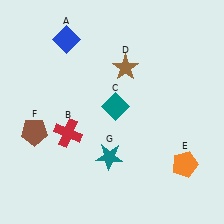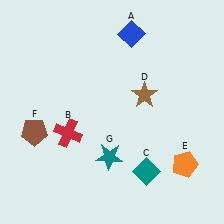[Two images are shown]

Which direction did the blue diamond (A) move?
The blue diamond (A) moved right.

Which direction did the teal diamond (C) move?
The teal diamond (C) moved down.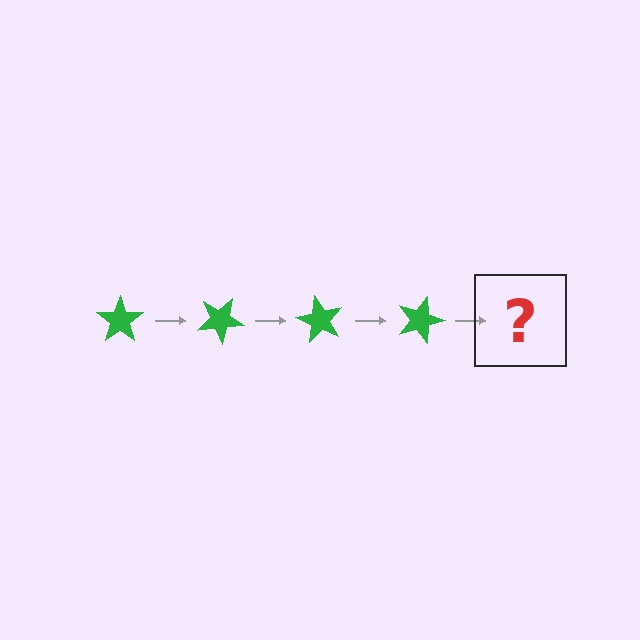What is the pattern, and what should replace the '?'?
The pattern is that the star rotates 30 degrees each step. The '?' should be a green star rotated 120 degrees.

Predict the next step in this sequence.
The next step is a green star rotated 120 degrees.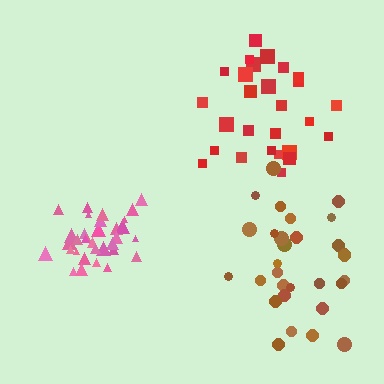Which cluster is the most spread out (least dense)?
Brown.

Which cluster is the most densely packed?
Pink.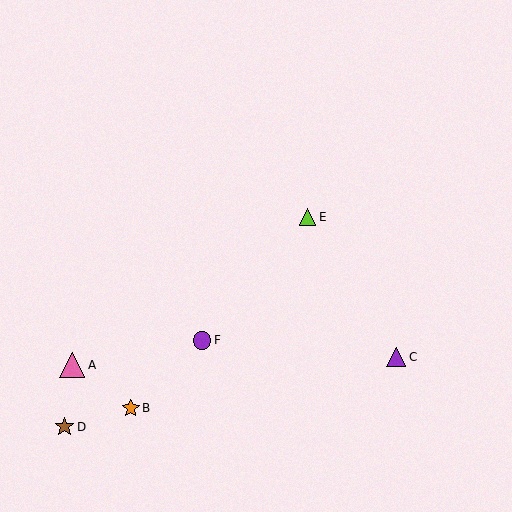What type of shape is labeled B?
Shape B is an orange star.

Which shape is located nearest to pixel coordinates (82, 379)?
The pink triangle (labeled A) at (72, 365) is nearest to that location.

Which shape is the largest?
The pink triangle (labeled A) is the largest.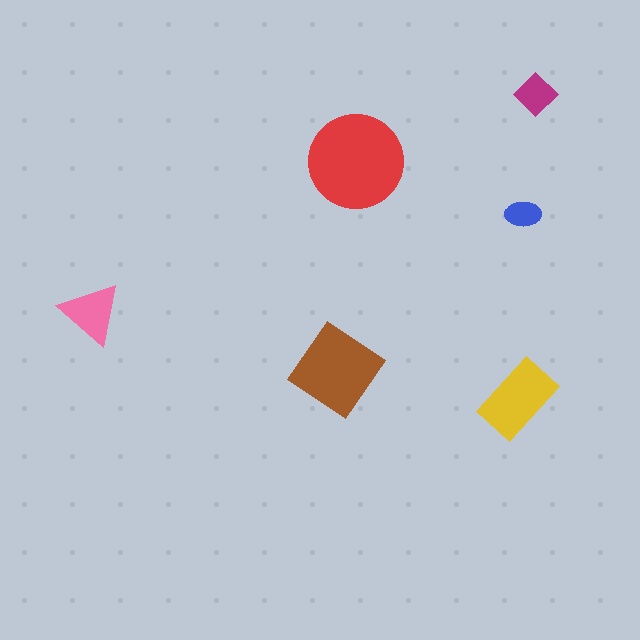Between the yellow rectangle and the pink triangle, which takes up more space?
The yellow rectangle.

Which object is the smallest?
The blue ellipse.